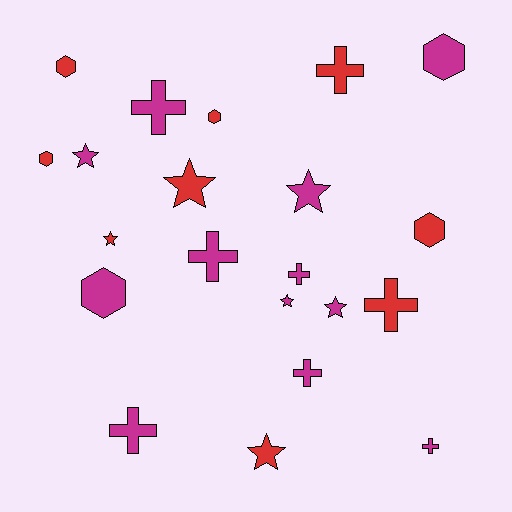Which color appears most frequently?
Magenta, with 12 objects.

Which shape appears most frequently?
Cross, with 8 objects.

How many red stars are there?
There are 3 red stars.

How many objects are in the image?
There are 21 objects.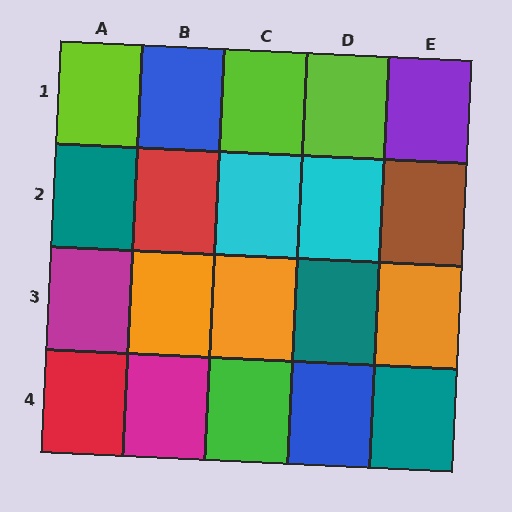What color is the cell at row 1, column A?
Lime.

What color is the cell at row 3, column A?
Magenta.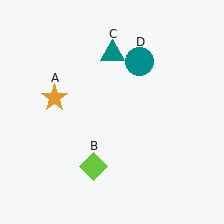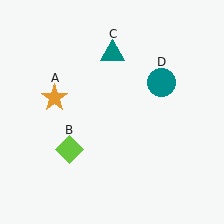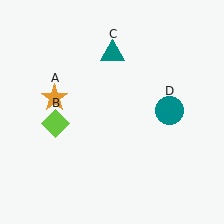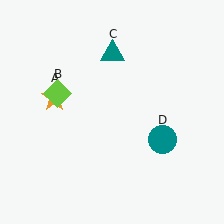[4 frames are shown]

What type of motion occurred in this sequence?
The lime diamond (object B), teal circle (object D) rotated clockwise around the center of the scene.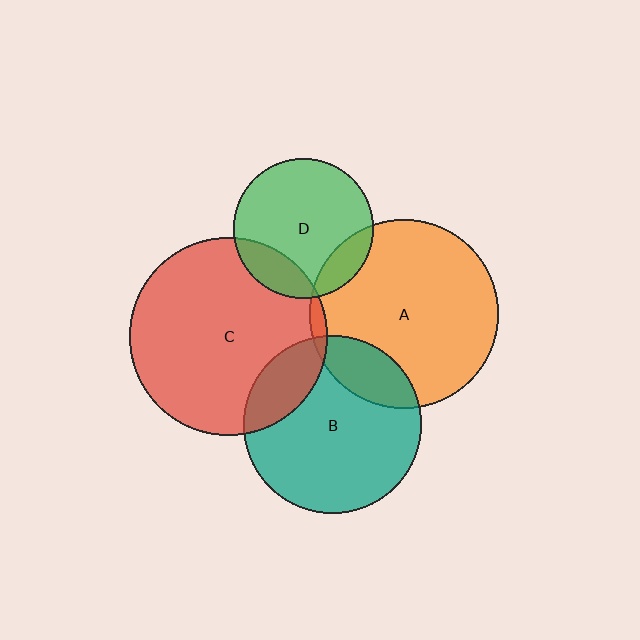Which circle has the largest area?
Circle C (red).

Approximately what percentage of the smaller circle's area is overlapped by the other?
Approximately 15%.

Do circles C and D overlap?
Yes.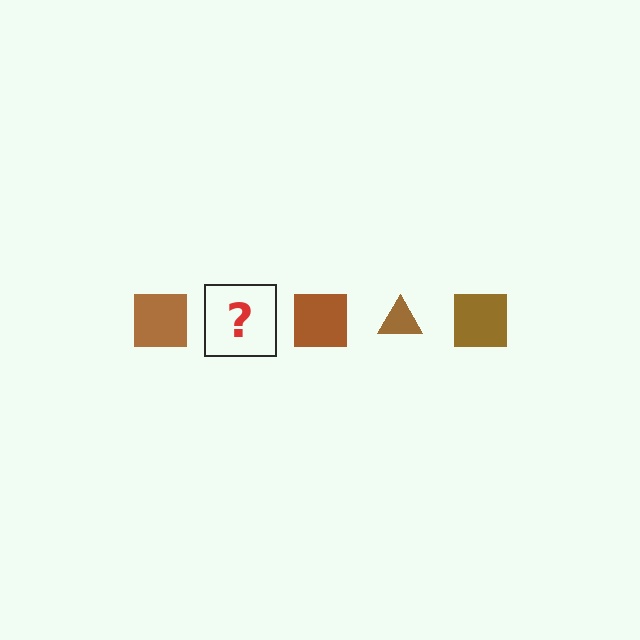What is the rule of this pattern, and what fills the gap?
The rule is that the pattern cycles through square, triangle shapes in brown. The gap should be filled with a brown triangle.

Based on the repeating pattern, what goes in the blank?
The blank should be a brown triangle.